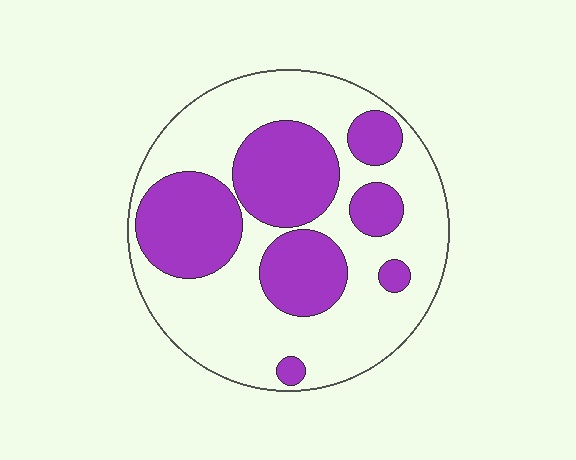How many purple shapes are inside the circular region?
7.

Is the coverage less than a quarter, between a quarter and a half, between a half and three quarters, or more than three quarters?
Between a quarter and a half.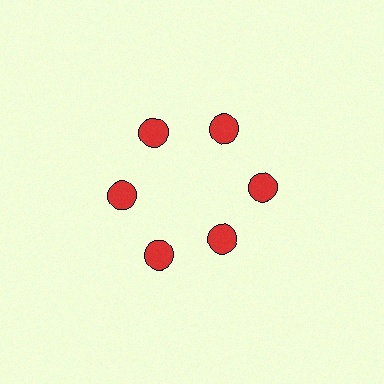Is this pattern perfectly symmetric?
No. The 6 red circles are arranged in a ring, but one element near the 5 o'clock position is pulled inward toward the center, breaking the 6-fold rotational symmetry.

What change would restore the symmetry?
The symmetry would be restored by moving it outward, back onto the ring so that all 6 circles sit at equal angles and equal distance from the center.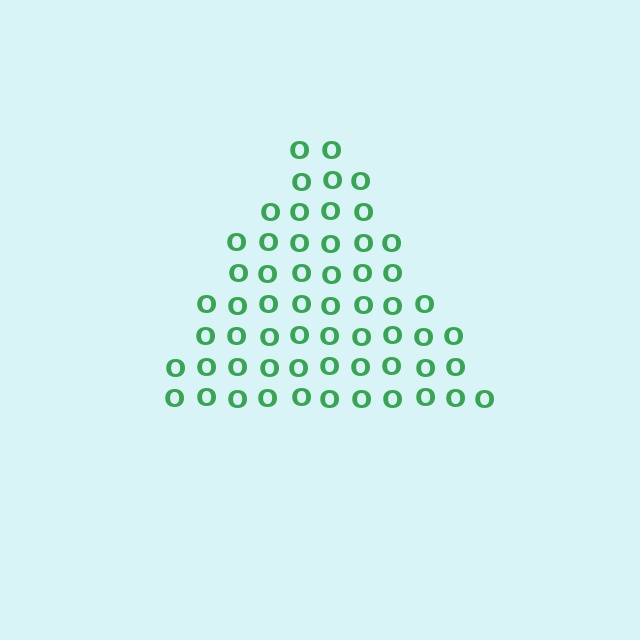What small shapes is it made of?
It is made of small letter O's.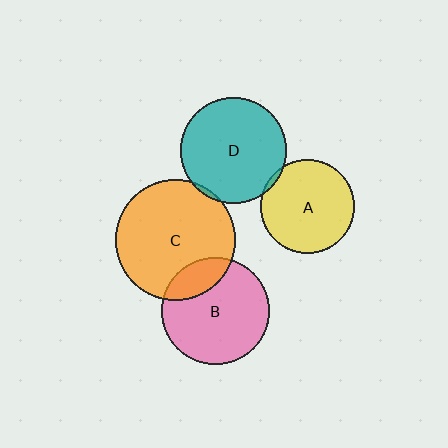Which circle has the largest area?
Circle C (orange).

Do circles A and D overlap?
Yes.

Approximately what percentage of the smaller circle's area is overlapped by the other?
Approximately 5%.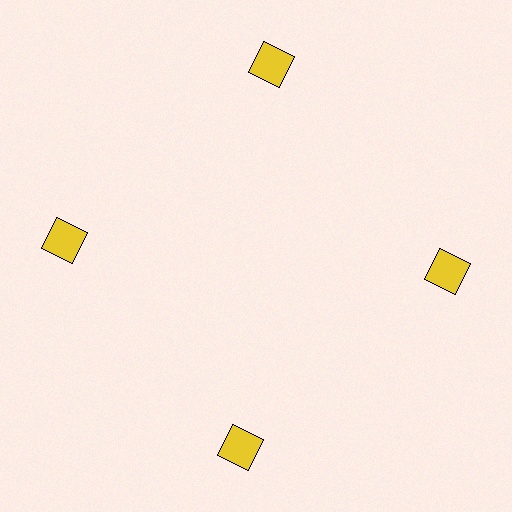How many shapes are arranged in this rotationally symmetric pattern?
There are 4 shapes, arranged in 4 groups of 1.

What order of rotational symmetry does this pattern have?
This pattern has 4-fold rotational symmetry.